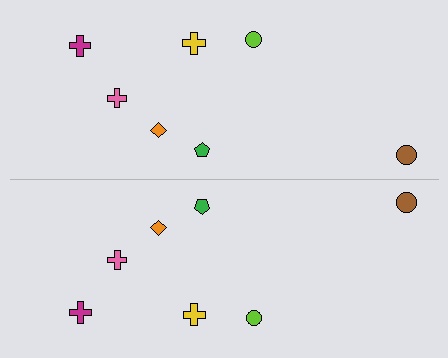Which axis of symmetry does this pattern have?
The pattern has a horizontal axis of symmetry running through the center of the image.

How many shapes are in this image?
There are 14 shapes in this image.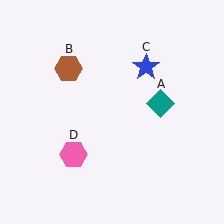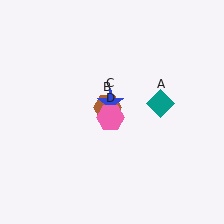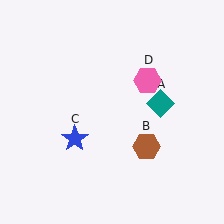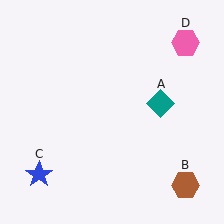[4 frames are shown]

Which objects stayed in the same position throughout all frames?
Teal diamond (object A) remained stationary.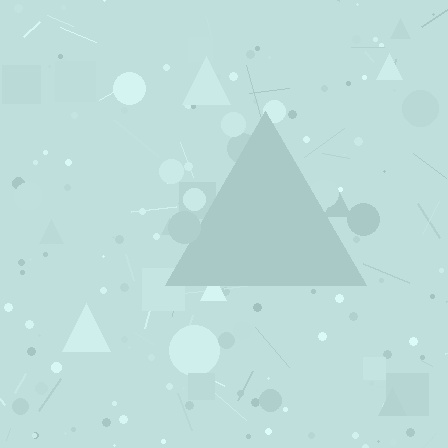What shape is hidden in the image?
A triangle is hidden in the image.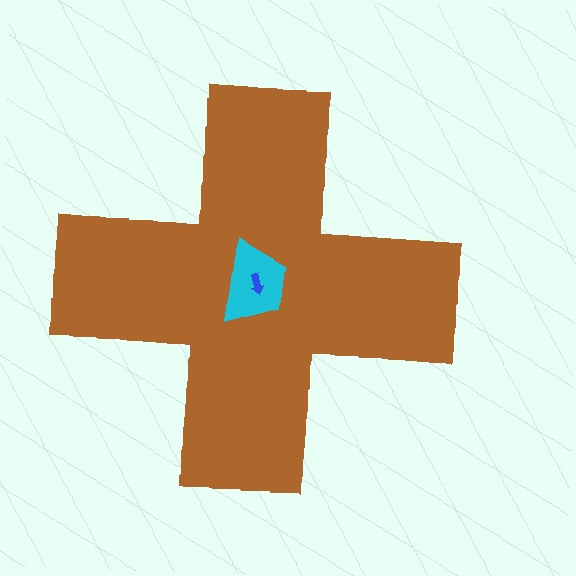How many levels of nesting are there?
3.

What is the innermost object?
The blue arrow.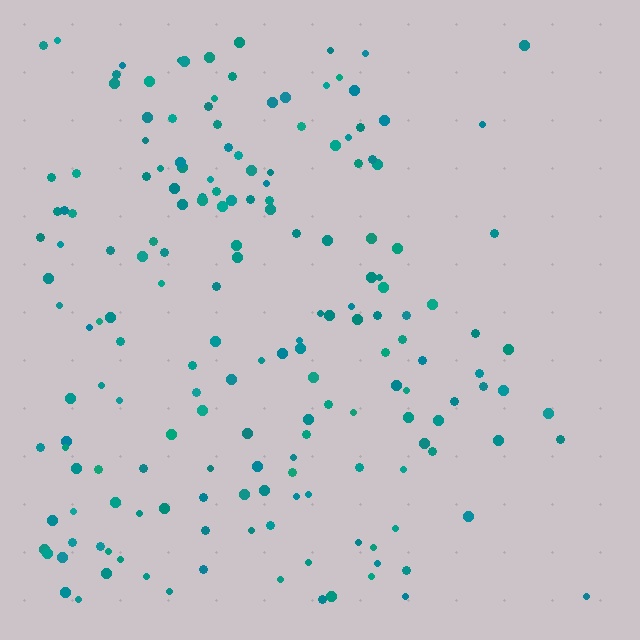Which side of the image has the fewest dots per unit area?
The right.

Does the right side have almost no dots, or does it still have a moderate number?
Still a moderate number, just noticeably fewer than the left.